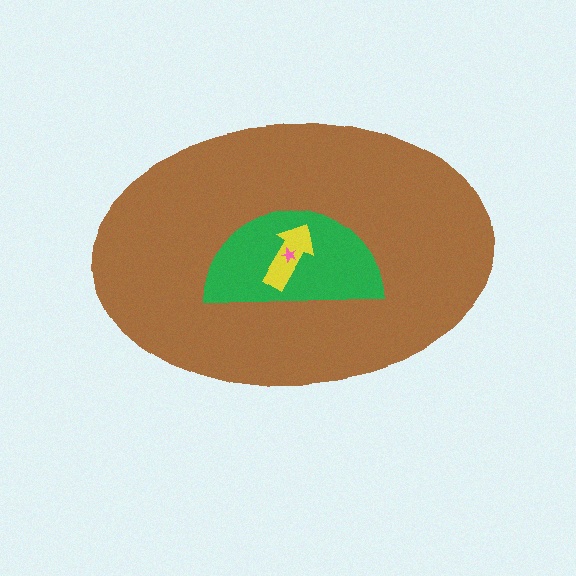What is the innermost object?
The pink star.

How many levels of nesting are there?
4.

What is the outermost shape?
The brown ellipse.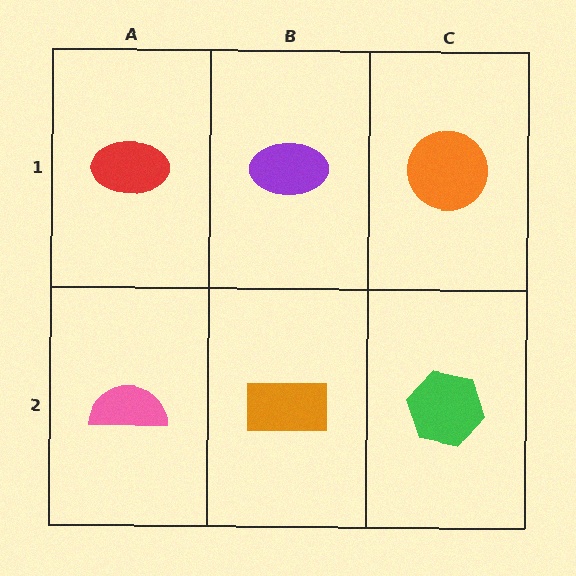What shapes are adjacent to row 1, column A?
A pink semicircle (row 2, column A), a purple ellipse (row 1, column B).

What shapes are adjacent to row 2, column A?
A red ellipse (row 1, column A), an orange rectangle (row 2, column B).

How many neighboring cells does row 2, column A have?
2.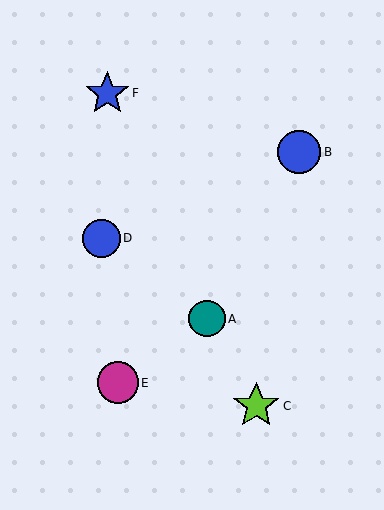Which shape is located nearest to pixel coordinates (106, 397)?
The magenta circle (labeled E) at (118, 383) is nearest to that location.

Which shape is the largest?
The lime star (labeled C) is the largest.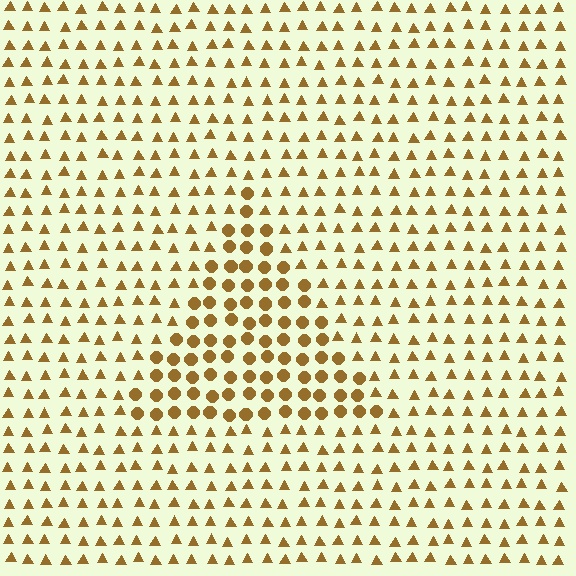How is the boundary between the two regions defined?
The boundary is defined by a change in element shape: circles inside vs. triangles outside. All elements share the same color and spacing.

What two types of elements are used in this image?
The image uses circles inside the triangle region and triangles outside it.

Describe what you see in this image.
The image is filled with small brown elements arranged in a uniform grid. A triangle-shaped region contains circles, while the surrounding area contains triangles. The boundary is defined purely by the change in element shape.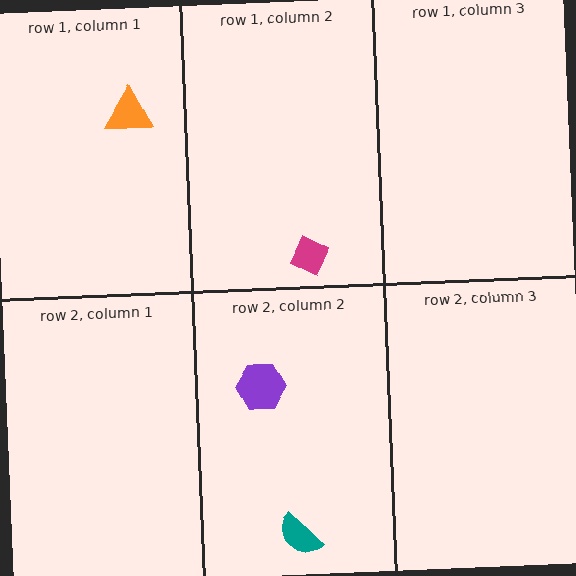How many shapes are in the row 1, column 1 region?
1.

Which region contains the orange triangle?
The row 1, column 1 region.